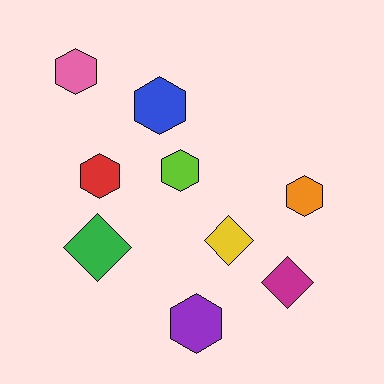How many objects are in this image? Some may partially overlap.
There are 9 objects.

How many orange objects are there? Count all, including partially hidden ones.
There is 1 orange object.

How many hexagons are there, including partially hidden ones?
There are 6 hexagons.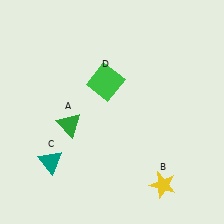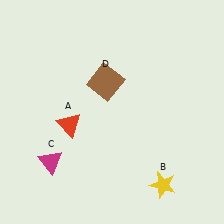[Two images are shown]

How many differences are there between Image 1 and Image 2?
There are 3 differences between the two images.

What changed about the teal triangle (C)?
In Image 1, C is teal. In Image 2, it changed to magenta.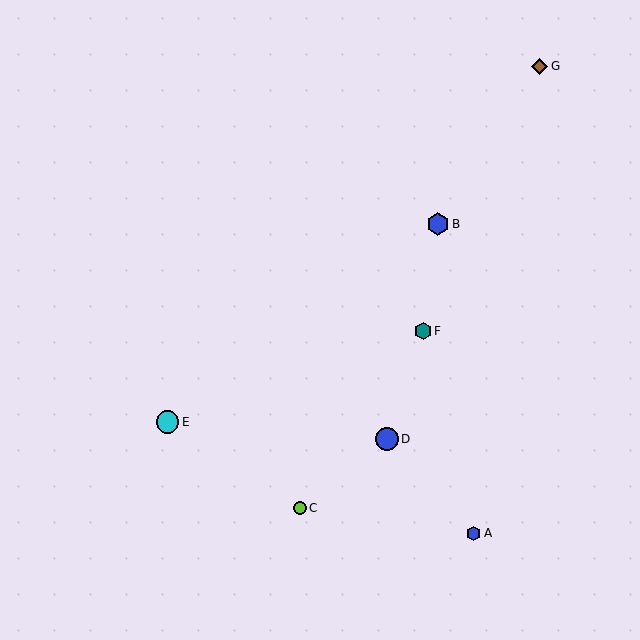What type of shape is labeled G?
Shape G is a brown diamond.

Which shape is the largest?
The blue circle (labeled D) is the largest.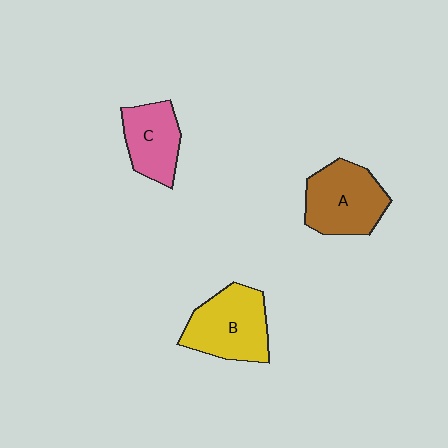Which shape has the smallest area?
Shape C (pink).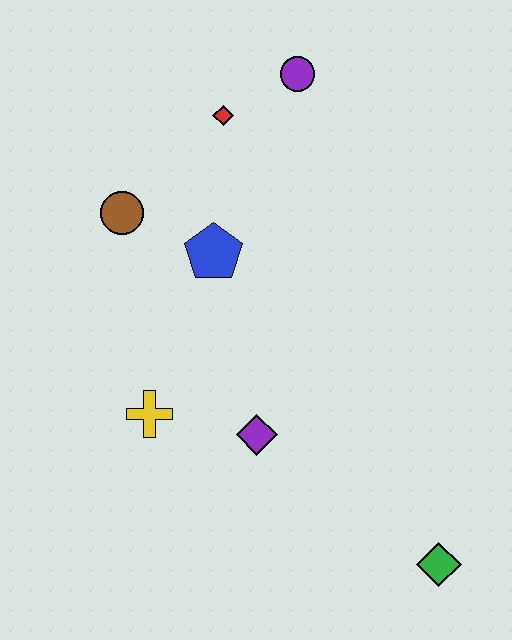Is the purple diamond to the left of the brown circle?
No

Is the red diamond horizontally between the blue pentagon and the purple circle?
Yes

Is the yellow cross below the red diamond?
Yes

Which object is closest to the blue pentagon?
The brown circle is closest to the blue pentagon.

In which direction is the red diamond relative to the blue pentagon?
The red diamond is above the blue pentagon.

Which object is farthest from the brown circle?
The green diamond is farthest from the brown circle.